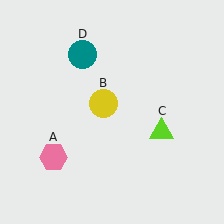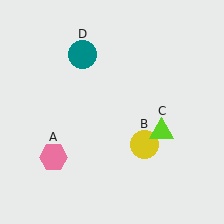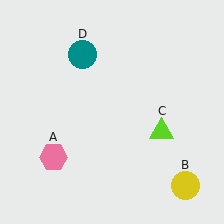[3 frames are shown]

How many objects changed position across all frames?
1 object changed position: yellow circle (object B).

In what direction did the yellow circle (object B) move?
The yellow circle (object B) moved down and to the right.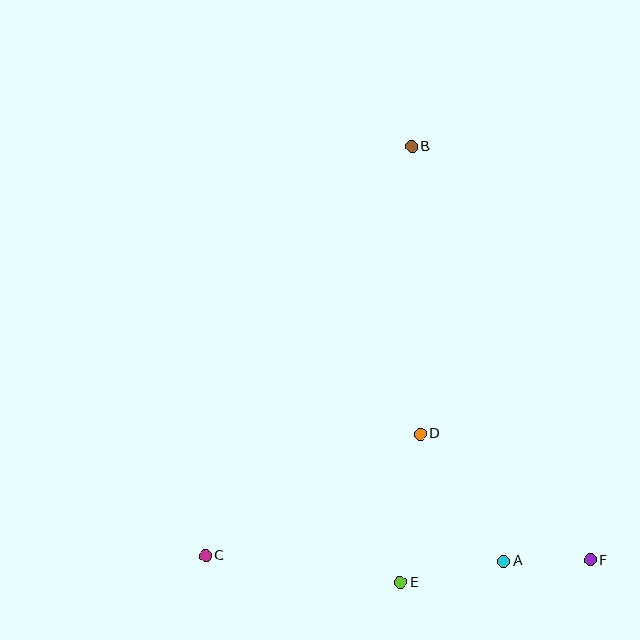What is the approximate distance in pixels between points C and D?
The distance between C and D is approximately 247 pixels.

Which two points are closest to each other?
Points A and F are closest to each other.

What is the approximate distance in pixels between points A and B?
The distance between A and B is approximately 425 pixels.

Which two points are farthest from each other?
Points B and C are farthest from each other.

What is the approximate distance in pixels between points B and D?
The distance between B and D is approximately 288 pixels.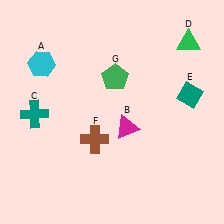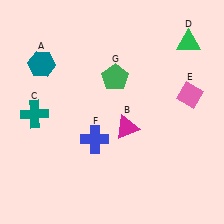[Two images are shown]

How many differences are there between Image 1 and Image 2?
There are 3 differences between the two images.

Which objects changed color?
A changed from cyan to teal. E changed from teal to pink. F changed from brown to blue.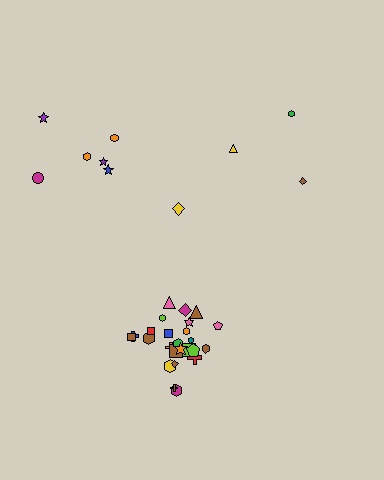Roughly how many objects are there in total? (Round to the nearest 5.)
Roughly 35 objects in total.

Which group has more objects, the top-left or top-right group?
The top-left group.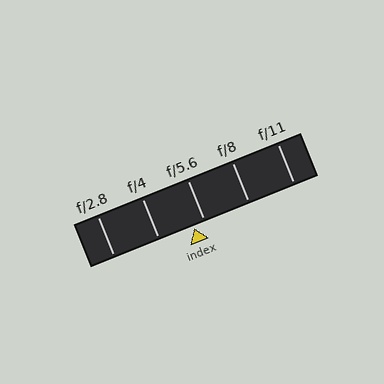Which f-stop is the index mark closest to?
The index mark is closest to f/5.6.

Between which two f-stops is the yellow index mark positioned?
The index mark is between f/4 and f/5.6.